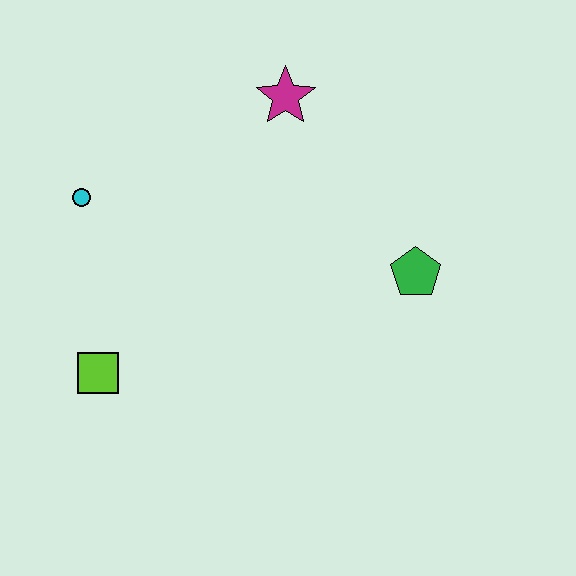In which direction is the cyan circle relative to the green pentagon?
The cyan circle is to the left of the green pentagon.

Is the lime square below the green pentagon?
Yes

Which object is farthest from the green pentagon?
The cyan circle is farthest from the green pentagon.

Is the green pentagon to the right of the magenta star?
Yes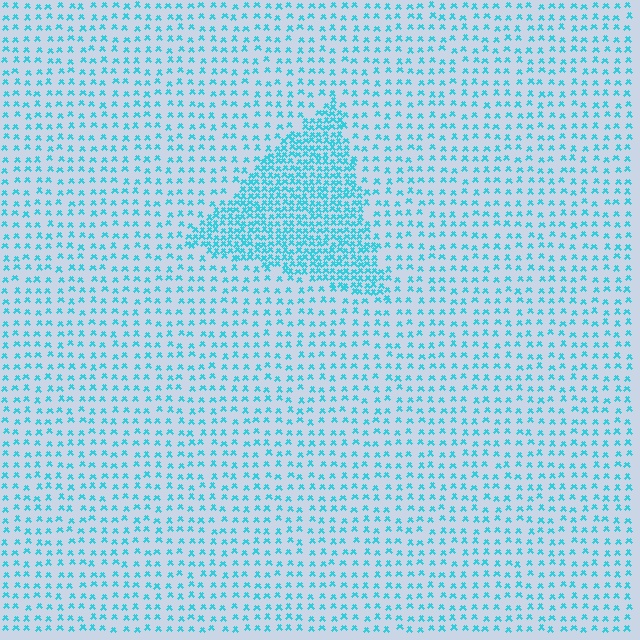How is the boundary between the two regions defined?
The boundary is defined by a change in element density (approximately 2.5x ratio). All elements are the same color, size, and shape.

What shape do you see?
I see a triangle.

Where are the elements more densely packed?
The elements are more densely packed inside the triangle boundary.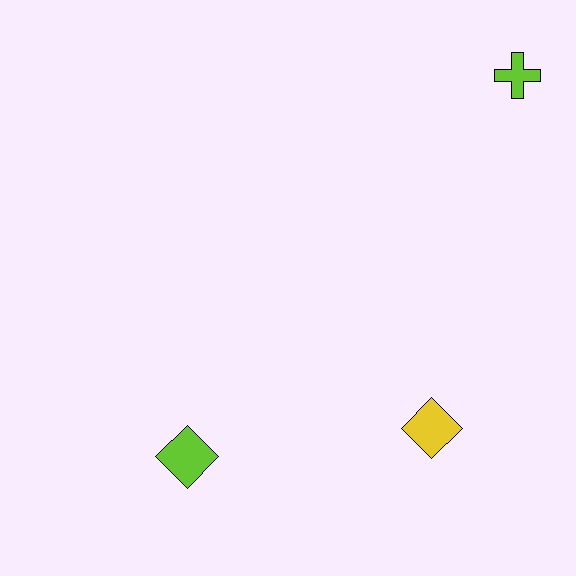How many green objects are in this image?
There are no green objects.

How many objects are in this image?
There are 3 objects.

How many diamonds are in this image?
There are 2 diamonds.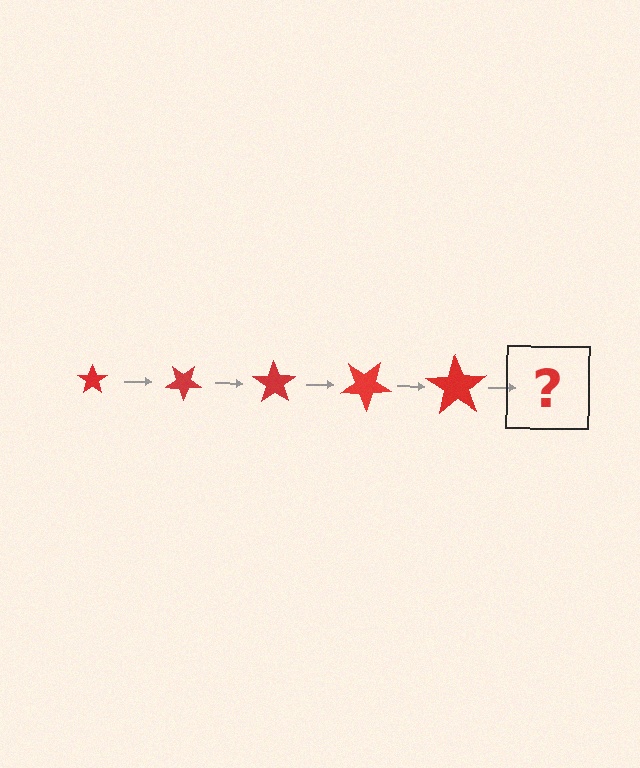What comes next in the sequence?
The next element should be a star, larger than the previous one and rotated 175 degrees from the start.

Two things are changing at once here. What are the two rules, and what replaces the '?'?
The two rules are that the star grows larger each step and it rotates 35 degrees each step. The '?' should be a star, larger than the previous one and rotated 175 degrees from the start.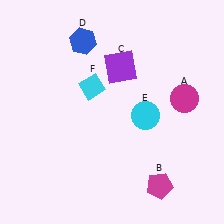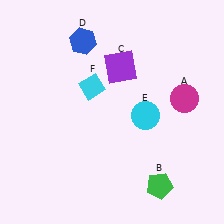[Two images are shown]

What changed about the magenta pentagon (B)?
In Image 1, B is magenta. In Image 2, it changed to green.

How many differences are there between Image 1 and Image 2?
There is 1 difference between the two images.